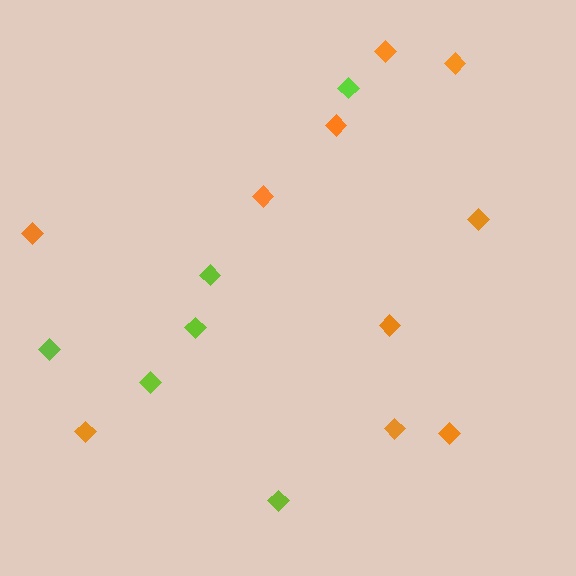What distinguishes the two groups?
There are 2 groups: one group of orange diamonds (10) and one group of lime diamonds (6).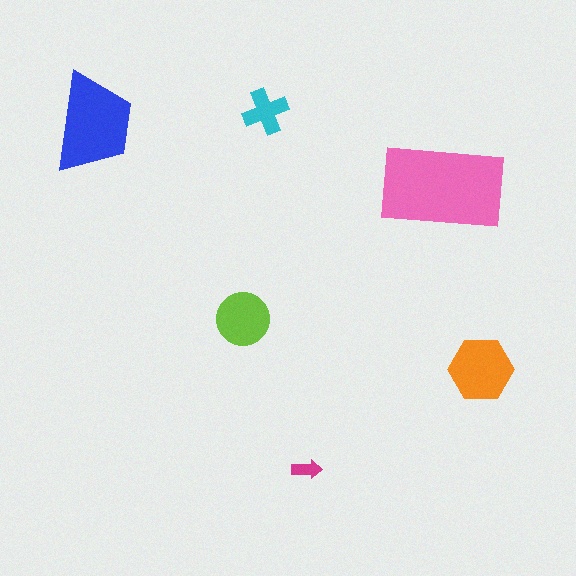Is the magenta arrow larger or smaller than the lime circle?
Smaller.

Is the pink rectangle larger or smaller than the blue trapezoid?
Larger.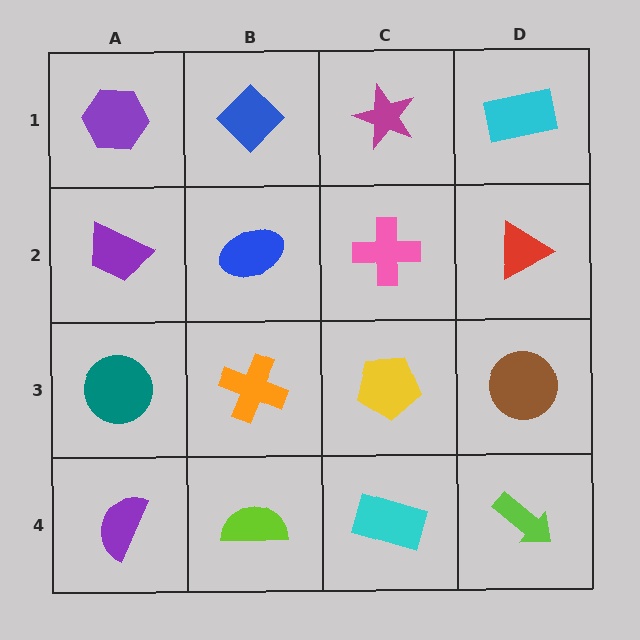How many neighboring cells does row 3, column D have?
3.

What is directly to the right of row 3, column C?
A brown circle.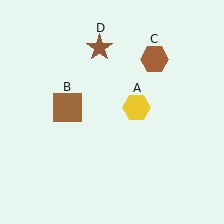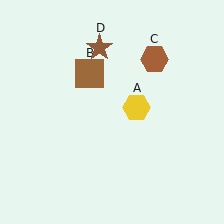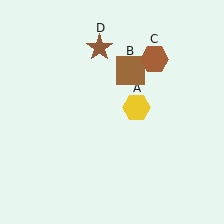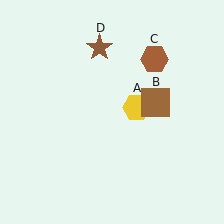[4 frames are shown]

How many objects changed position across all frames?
1 object changed position: brown square (object B).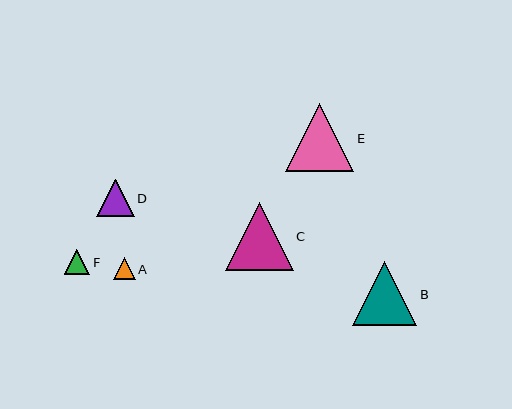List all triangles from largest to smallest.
From largest to smallest: C, E, B, D, F, A.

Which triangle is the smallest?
Triangle A is the smallest with a size of approximately 21 pixels.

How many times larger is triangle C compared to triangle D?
Triangle C is approximately 1.8 times the size of triangle D.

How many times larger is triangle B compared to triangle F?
Triangle B is approximately 2.5 times the size of triangle F.